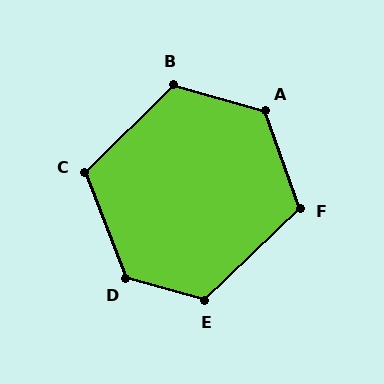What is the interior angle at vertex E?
Approximately 121 degrees (obtuse).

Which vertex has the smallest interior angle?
C, at approximately 114 degrees.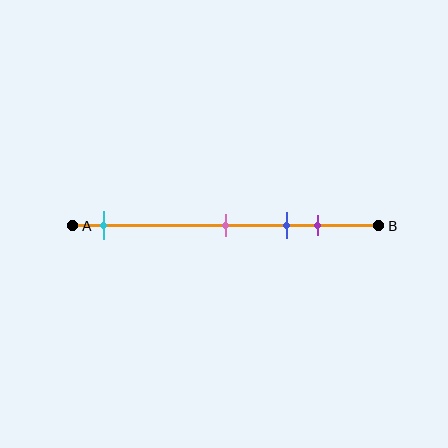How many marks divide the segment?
There are 4 marks dividing the segment.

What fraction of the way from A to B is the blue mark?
The blue mark is approximately 70% (0.7) of the way from A to B.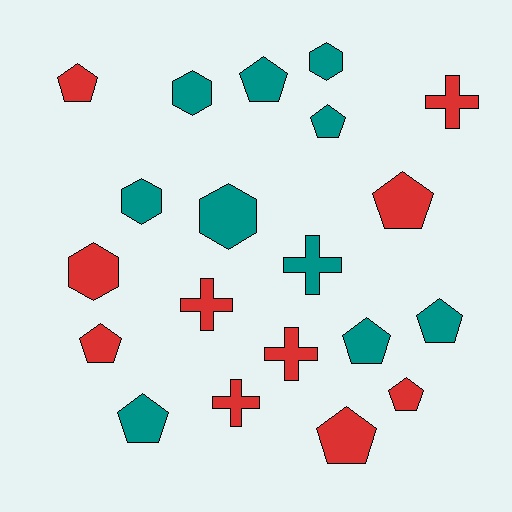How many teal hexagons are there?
There are 4 teal hexagons.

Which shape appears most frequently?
Pentagon, with 10 objects.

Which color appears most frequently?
Red, with 10 objects.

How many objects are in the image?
There are 20 objects.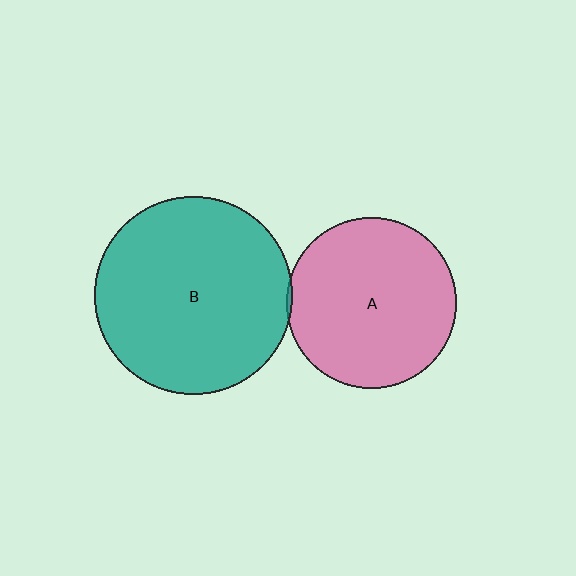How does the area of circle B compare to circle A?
Approximately 1.3 times.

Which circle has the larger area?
Circle B (teal).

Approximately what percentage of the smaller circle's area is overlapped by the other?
Approximately 5%.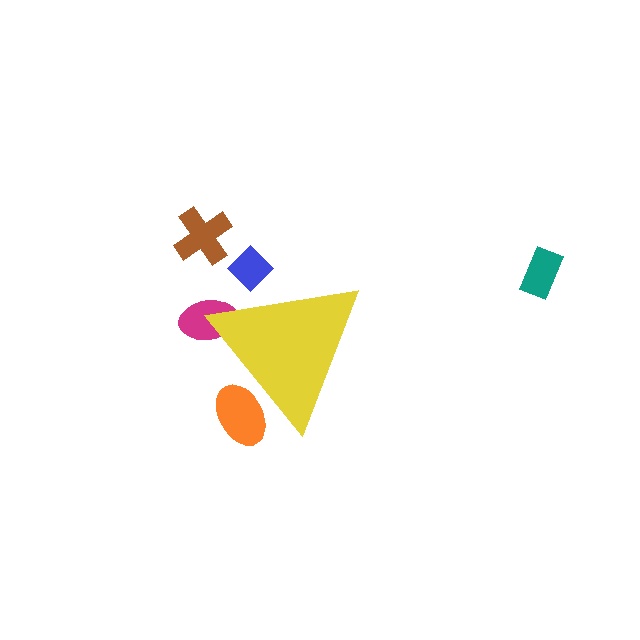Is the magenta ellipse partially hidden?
Yes, the magenta ellipse is partially hidden behind the yellow triangle.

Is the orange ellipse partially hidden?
Yes, the orange ellipse is partially hidden behind the yellow triangle.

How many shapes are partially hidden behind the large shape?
3 shapes are partially hidden.